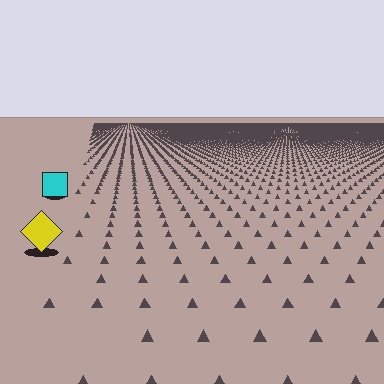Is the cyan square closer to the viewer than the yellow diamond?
No. The yellow diamond is closer — you can tell from the texture gradient: the ground texture is coarser near it.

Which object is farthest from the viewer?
The cyan square is farthest from the viewer. It appears smaller and the ground texture around it is denser.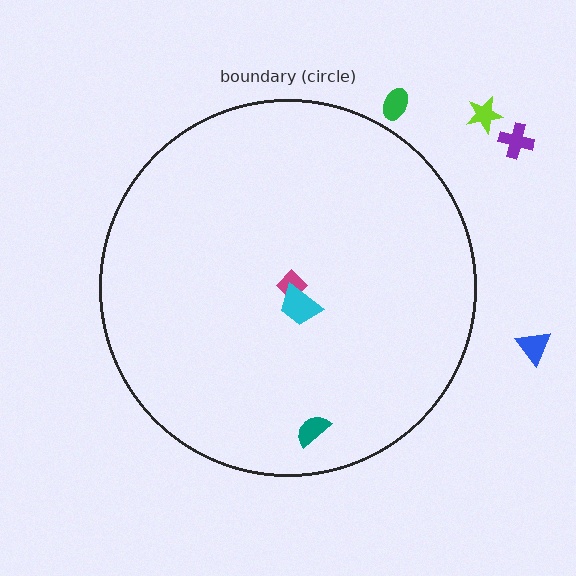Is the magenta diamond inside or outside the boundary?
Inside.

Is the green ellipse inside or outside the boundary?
Outside.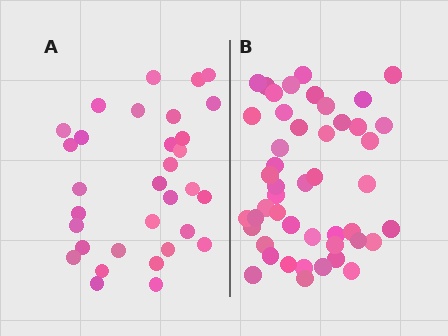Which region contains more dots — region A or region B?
Region B (the right region) has more dots.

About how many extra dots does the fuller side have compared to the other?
Region B has approximately 15 more dots than region A.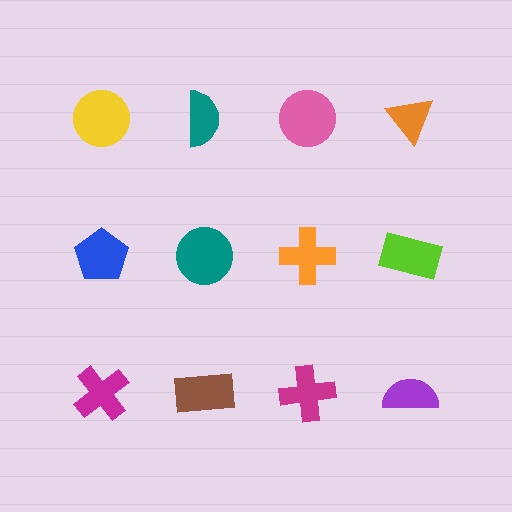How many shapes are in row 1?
4 shapes.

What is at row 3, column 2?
A brown rectangle.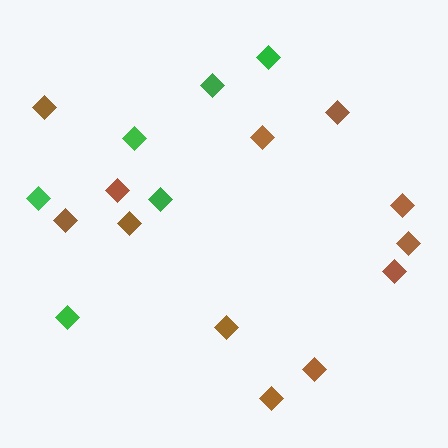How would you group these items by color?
There are 2 groups: one group of brown diamonds (12) and one group of green diamonds (6).